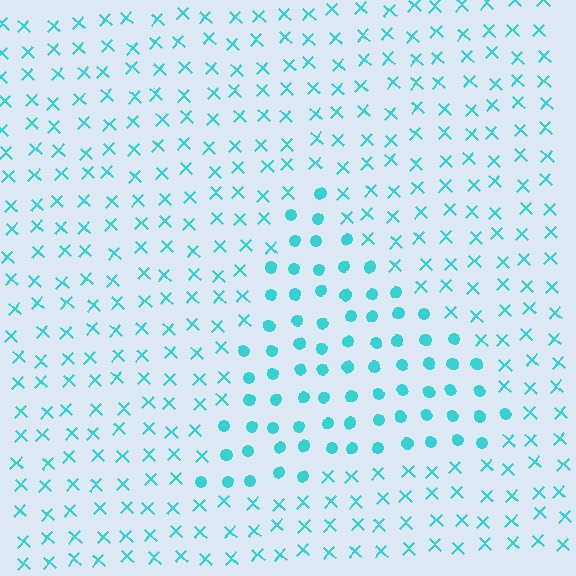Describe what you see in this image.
The image is filled with small cyan elements arranged in a uniform grid. A triangle-shaped region contains circles, while the surrounding area contains X marks. The boundary is defined purely by the change in element shape.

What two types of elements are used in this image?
The image uses circles inside the triangle region and X marks outside it.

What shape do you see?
I see a triangle.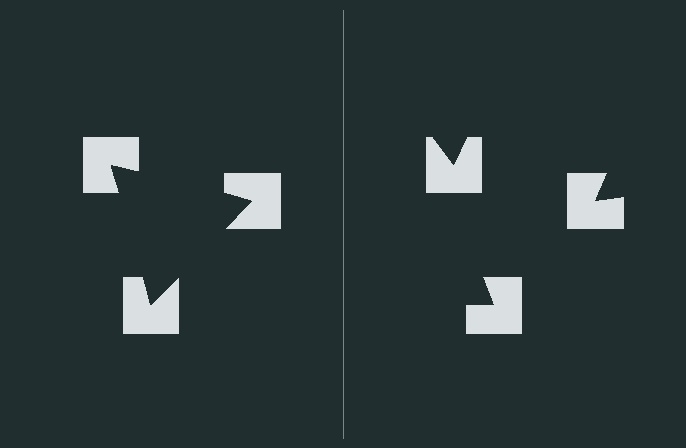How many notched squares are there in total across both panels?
6 — 3 on each side.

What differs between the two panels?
The notched squares are positioned identically on both sides; only the wedge orientations differ. On the left they align to a triangle; on the right they are misaligned.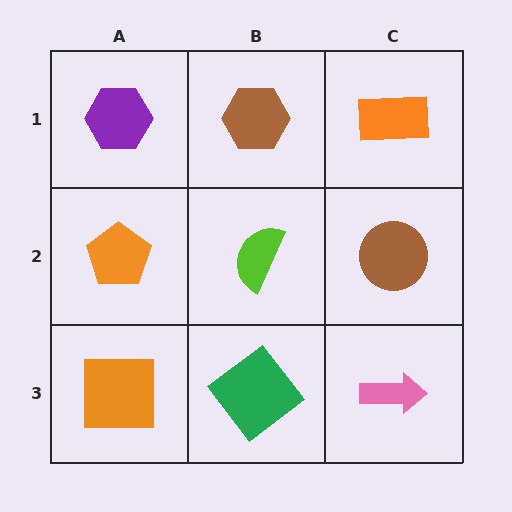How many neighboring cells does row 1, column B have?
3.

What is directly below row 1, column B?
A lime semicircle.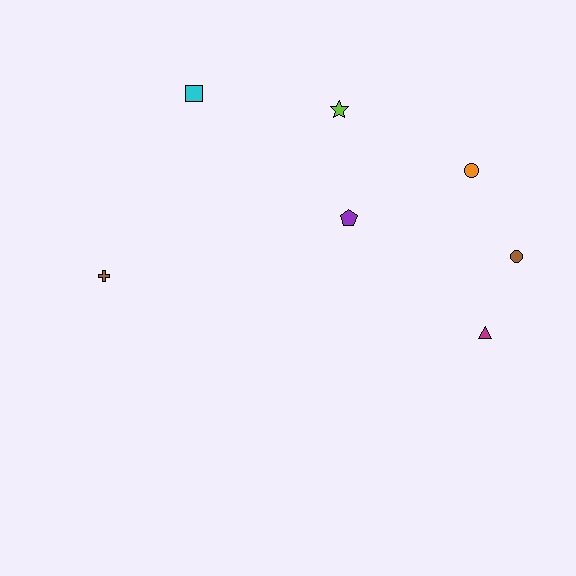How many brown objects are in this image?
There are 2 brown objects.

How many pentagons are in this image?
There is 1 pentagon.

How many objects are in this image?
There are 7 objects.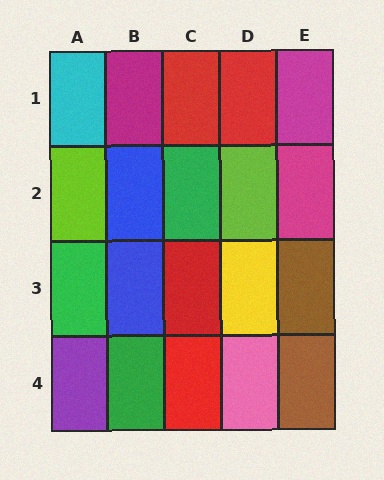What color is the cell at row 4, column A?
Purple.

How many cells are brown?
2 cells are brown.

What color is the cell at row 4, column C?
Red.